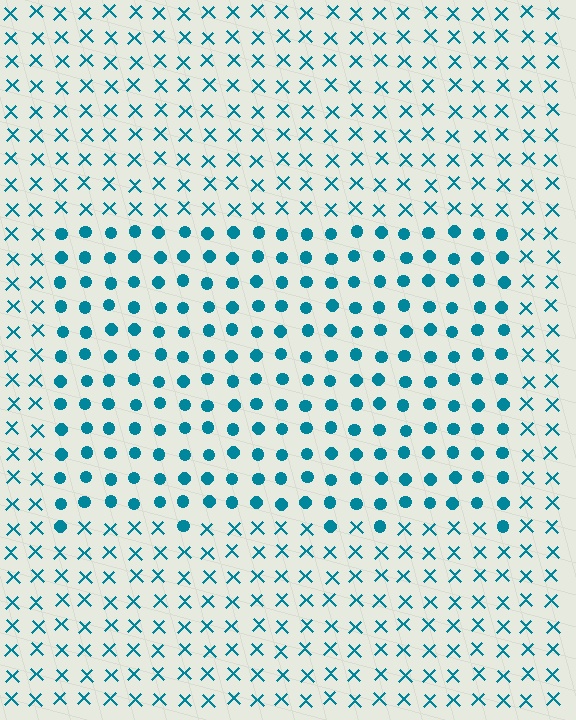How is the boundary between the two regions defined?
The boundary is defined by a change in element shape: circles inside vs. X marks outside. All elements share the same color and spacing.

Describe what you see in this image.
The image is filled with small teal elements arranged in a uniform grid. A rectangle-shaped region contains circles, while the surrounding area contains X marks. The boundary is defined purely by the change in element shape.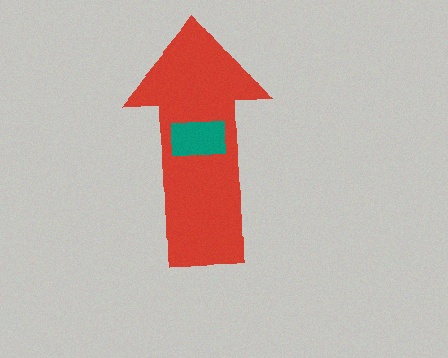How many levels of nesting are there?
2.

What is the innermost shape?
The teal rectangle.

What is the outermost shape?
The red arrow.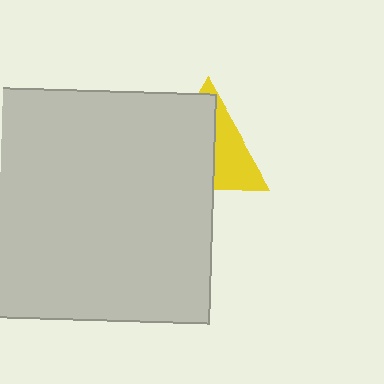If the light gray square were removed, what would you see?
You would see the complete yellow triangle.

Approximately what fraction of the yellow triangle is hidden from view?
Roughly 59% of the yellow triangle is hidden behind the light gray square.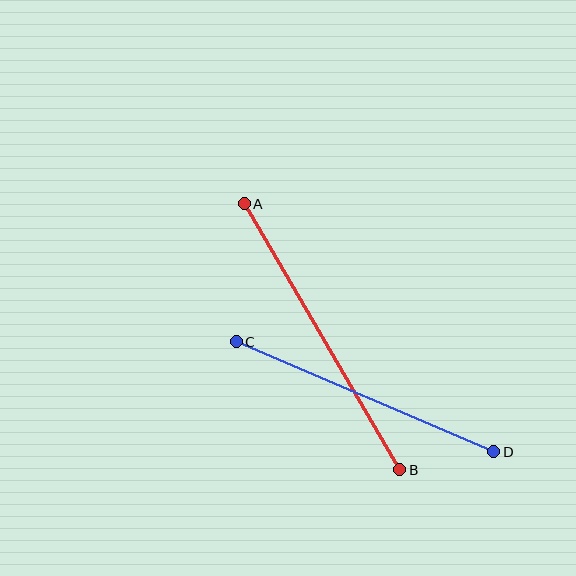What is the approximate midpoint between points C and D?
The midpoint is at approximately (365, 397) pixels.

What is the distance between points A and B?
The distance is approximately 308 pixels.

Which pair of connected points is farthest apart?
Points A and B are farthest apart.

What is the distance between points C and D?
The distance is approximately 280 pixels.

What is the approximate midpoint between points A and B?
The midpoint is at approximately (322, 337) pixels.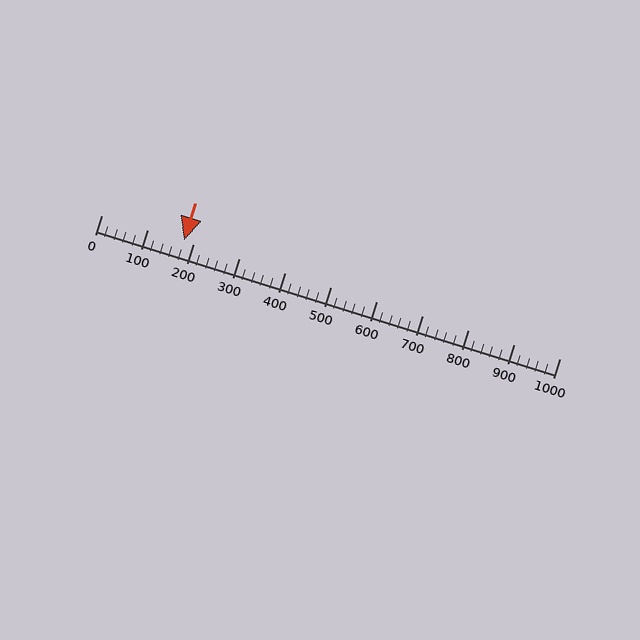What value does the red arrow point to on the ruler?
The red arrow points to approximately 180.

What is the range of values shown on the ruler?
The ruler shows values from 0 to 1000.